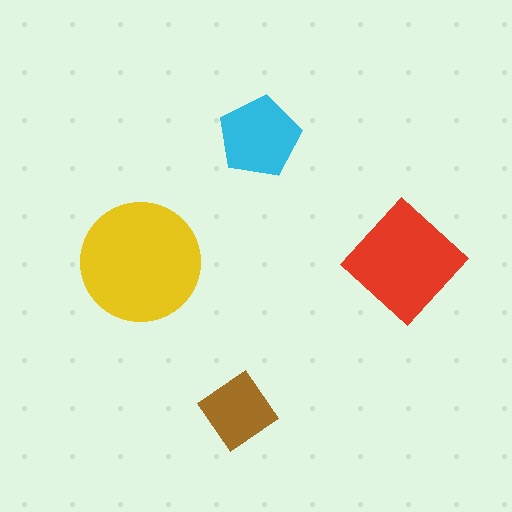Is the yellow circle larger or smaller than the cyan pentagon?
Larger.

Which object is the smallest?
The brown diamond.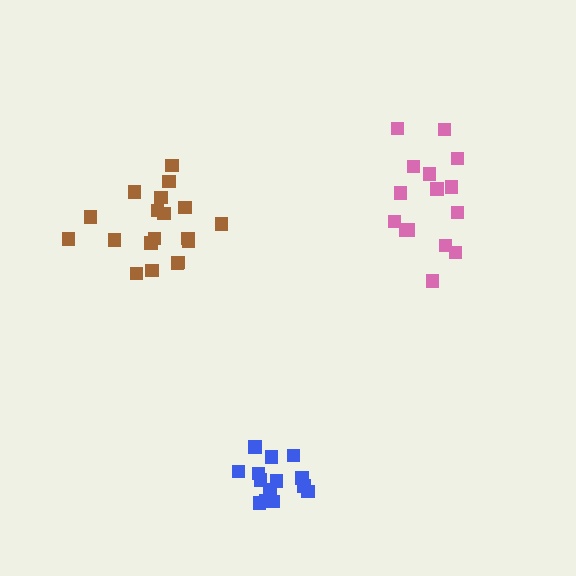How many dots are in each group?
Group 1: 19 dots, Group 2: 15 dots, Group 3: 14 dots (48 total).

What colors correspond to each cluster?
The clusters are colored: brown, pink, blue.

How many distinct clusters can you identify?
There are 3 distinct clusters.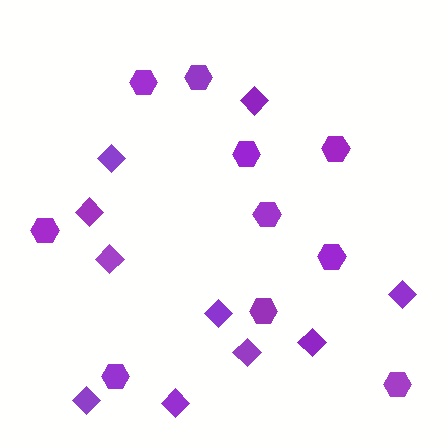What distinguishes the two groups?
There are 2 groups: one group of hexagons (10) and one group of diamonds (10).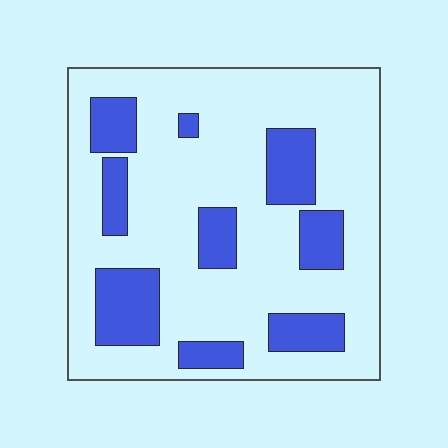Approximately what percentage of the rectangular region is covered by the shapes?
Approximately 25%.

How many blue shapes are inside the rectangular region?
9.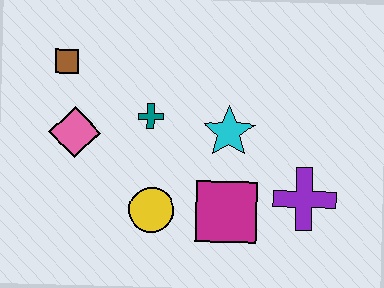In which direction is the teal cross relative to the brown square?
The teal cross is to the right of the brown square.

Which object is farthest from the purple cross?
The brown square is farthest from the purple cross.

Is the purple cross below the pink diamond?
Yes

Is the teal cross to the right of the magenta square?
No